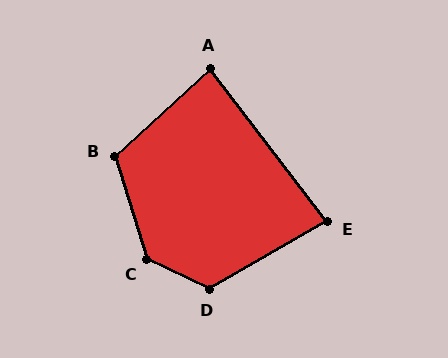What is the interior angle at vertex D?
Approximately 124 degrees (obtuse).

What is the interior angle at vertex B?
Approximately 116 degrees (obtuse).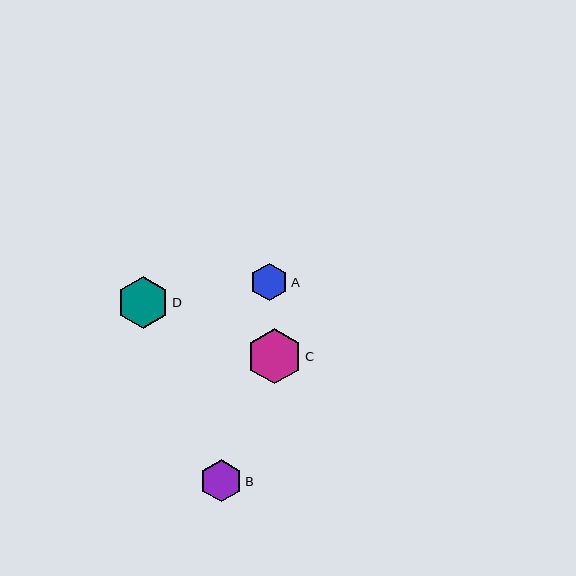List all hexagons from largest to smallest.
From largest to smallest: C, D, B, A.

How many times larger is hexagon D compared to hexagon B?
Hexagon D is approximately 1.2 times the size of hexagon B.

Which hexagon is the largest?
Hexagon C is the largest with a size of approximately 55 pixels.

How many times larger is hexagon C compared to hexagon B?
Hexagon C is approximately 1.3 times the size of hexagon B.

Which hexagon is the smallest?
Hexagon A is the smallest with a size of approximately 37 pixels.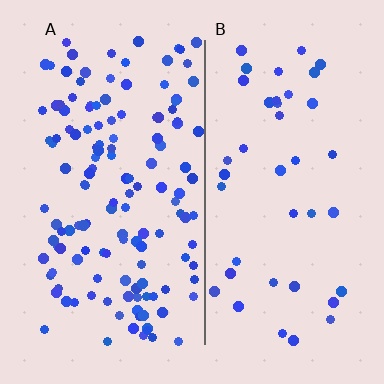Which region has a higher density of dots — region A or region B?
A (the left).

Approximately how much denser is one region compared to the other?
Approximately 3.3× — region A over region B.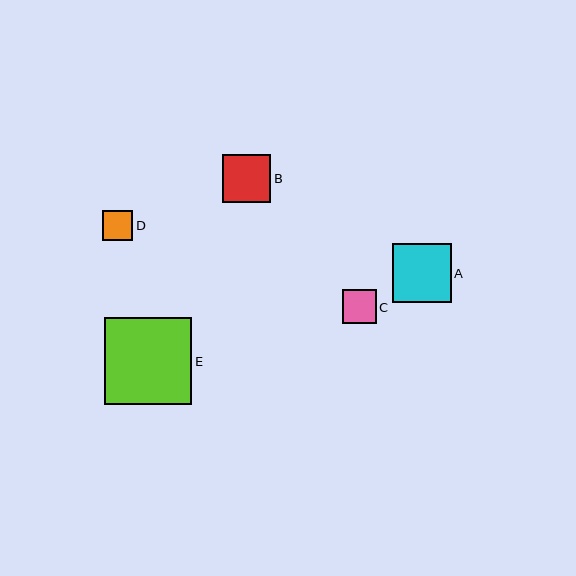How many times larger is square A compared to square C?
Square A is approximately 1.7 times the size of square C.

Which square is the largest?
Square E is the largest with a size of approximately 87 pixels.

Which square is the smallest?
Square D is the smallest with a size of approximately 30 pixels.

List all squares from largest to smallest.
From largest to smallest: E, A, B, C, D.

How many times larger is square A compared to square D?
Square A is approximately 1.9 times the size of square D.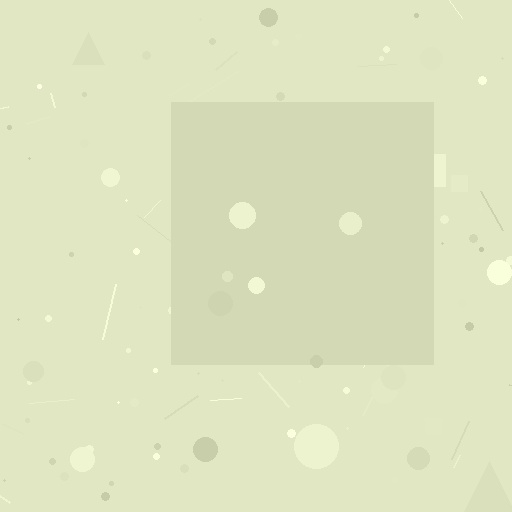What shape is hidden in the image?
A square is hidden in the image.